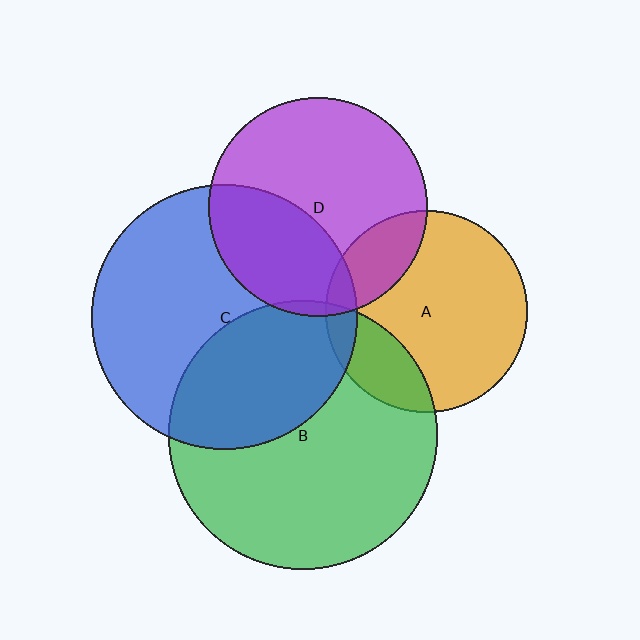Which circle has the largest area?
Circle B (green).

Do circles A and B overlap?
Yes.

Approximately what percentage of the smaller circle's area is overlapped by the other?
Approximately 20%.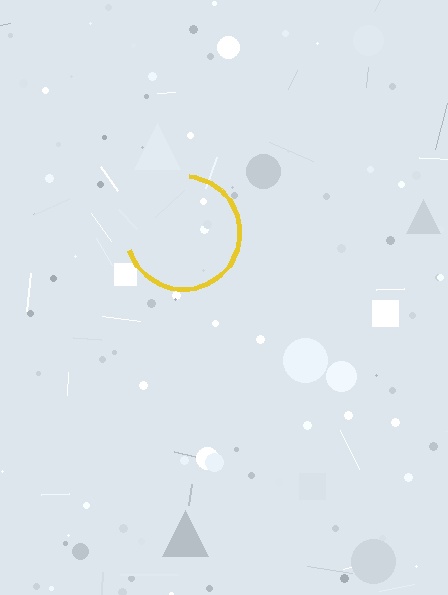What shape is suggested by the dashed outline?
The dashed outline suggests a circle.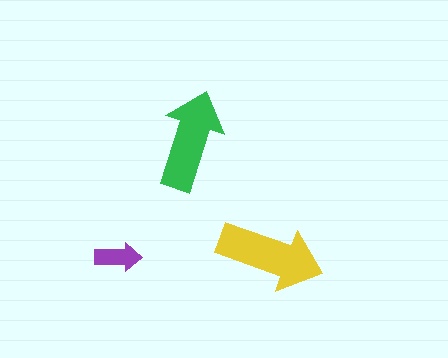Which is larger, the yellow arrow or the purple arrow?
The yellow one.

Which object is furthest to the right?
The yellow arrow is rightmost.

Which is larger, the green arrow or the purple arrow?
The green one.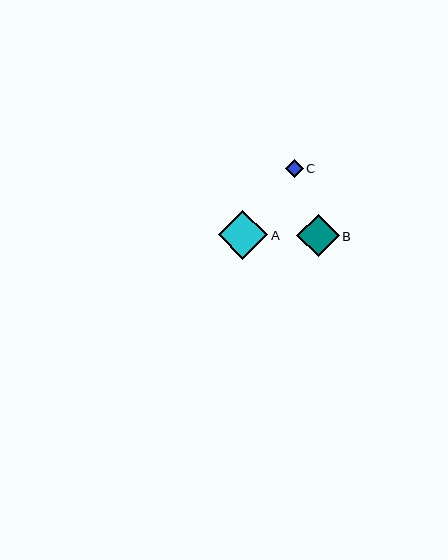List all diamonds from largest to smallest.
From largest to smallest: A, B, C.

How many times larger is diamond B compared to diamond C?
Diamond B is approximately 2.3 times the size of diamond C.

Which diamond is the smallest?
Diamond C is the smallest with a size of approximately 18 pixels.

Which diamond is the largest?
Diamond A is the largest with a size of approximately 49 pixels.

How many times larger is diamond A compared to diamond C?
Diamond A is approximately 2.7 times the size of diamond C.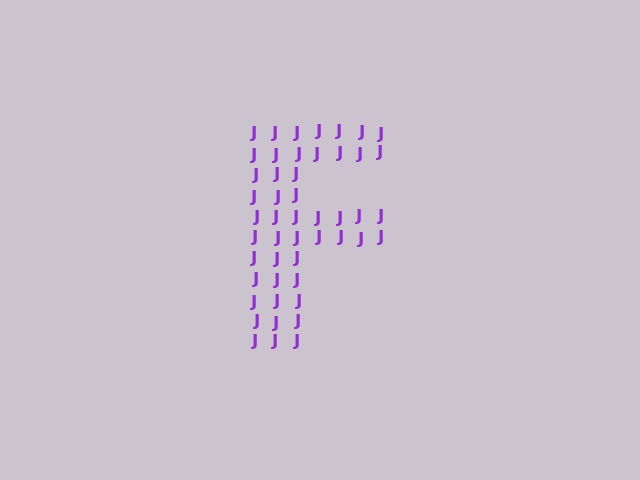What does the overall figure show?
The overall figure shows the letter F.